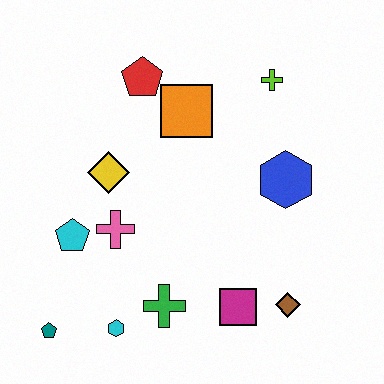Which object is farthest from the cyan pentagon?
The lime cross is farthest from the cyan pentagon.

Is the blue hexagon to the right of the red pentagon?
Yes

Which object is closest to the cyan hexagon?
The green cross is closest to the cyan hexagon.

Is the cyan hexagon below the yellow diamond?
Yes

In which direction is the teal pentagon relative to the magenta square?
The teal pentagon is to the left of the magenta square.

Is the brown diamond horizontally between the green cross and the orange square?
No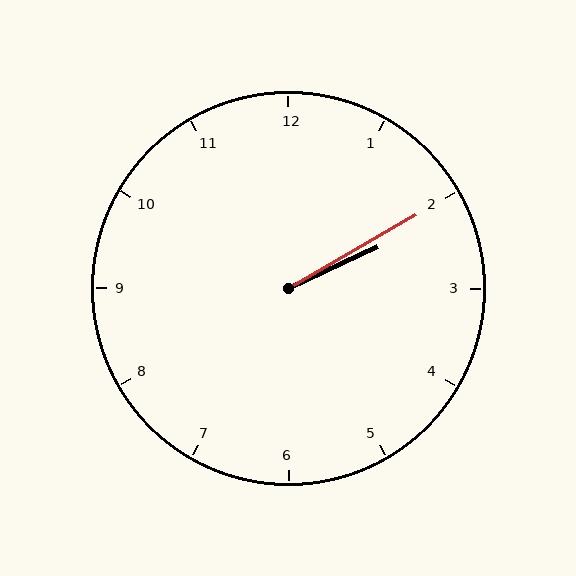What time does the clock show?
2:10.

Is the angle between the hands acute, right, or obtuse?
It is acute.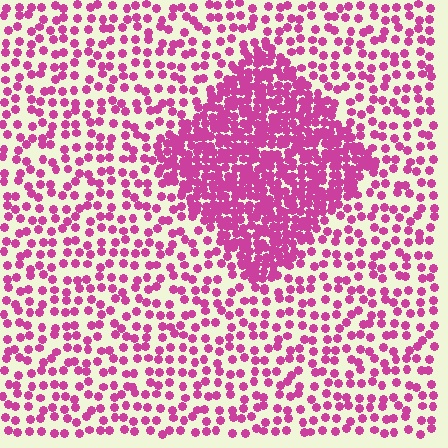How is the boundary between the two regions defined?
The boundary is defined by a change in element density (approximately 2.5x ratio). All elements are the same color, size, and shape.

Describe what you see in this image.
The image contains small magenta elements arranged at two different densities. A diamond-shaped region is visible where the elements are more densely packed than the surrounding area.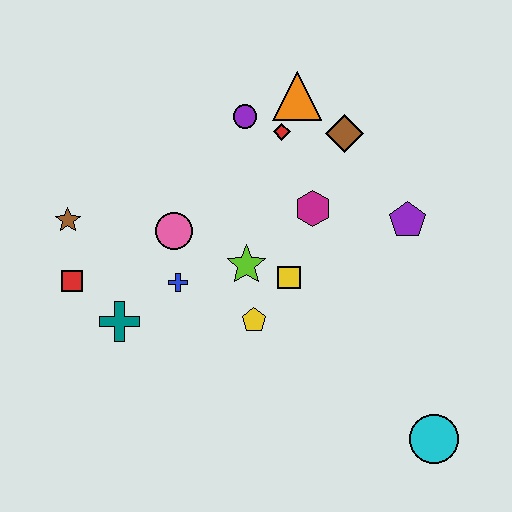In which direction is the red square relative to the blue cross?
The red square is to the left of the blue cross.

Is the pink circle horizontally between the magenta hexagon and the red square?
Yes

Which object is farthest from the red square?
The cyan circle is farthest from the red square.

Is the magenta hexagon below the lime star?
No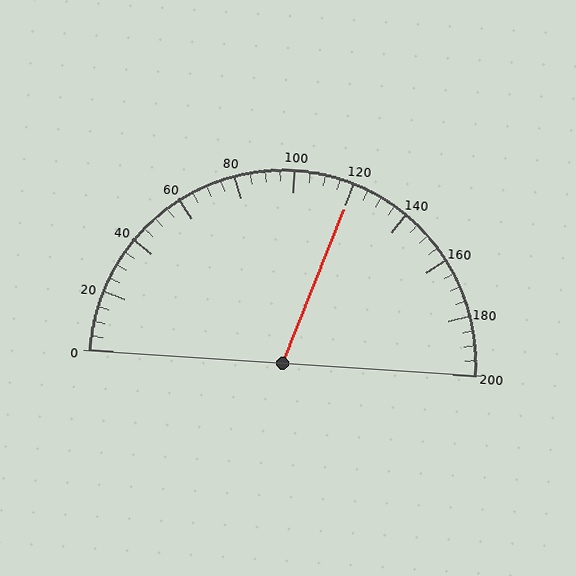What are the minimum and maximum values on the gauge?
The gauge ranges from 0 to 200.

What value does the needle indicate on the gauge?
The needle indicates approximately 120.